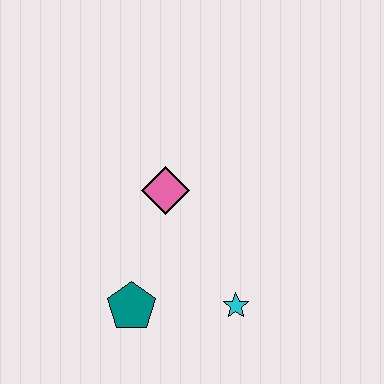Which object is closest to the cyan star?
The teal pentagon is closest to the cyan star.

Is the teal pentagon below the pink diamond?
Yes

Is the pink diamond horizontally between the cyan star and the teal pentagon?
Yes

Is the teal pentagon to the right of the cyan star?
No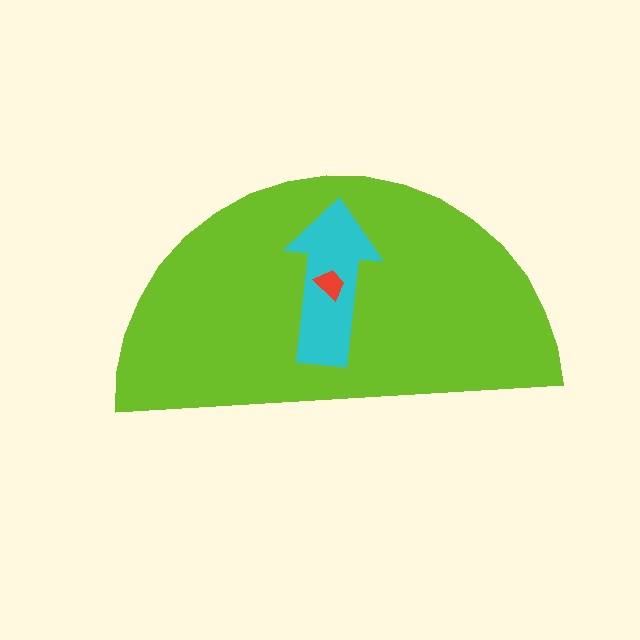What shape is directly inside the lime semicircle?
The cyan arrow.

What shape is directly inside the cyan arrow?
The red trapezoid.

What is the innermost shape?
The red trapezoid.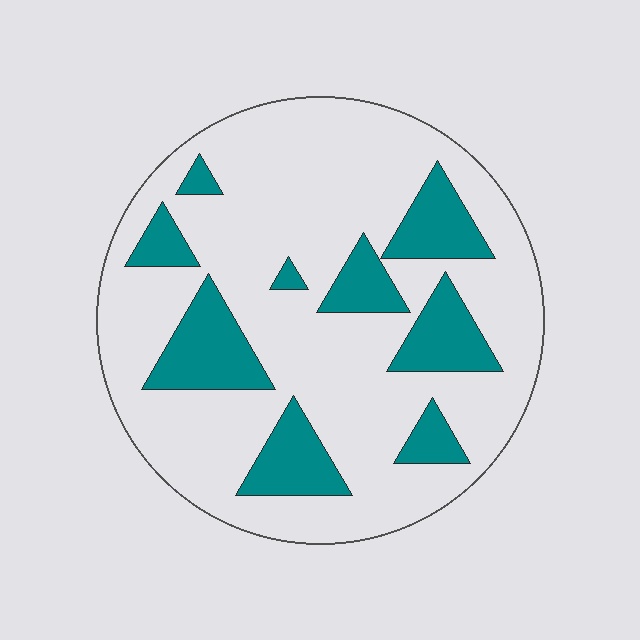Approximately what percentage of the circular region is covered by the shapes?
Approximately 25%.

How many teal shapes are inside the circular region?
9.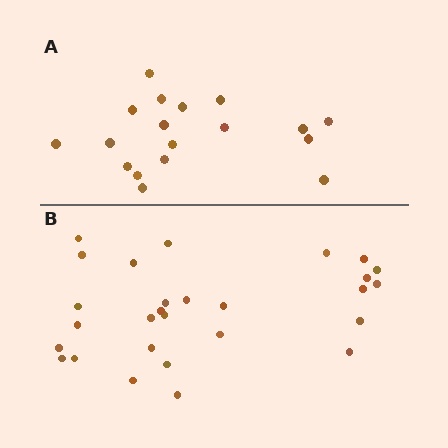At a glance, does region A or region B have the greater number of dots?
Region B (the bottom region) has more dots.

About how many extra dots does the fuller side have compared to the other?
Region B has roughly 10 or so more dots than region A.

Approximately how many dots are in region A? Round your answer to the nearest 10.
About 20 dots. (The exact count is 18, which rounds to 20.)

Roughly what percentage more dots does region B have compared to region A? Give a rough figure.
About 55% more.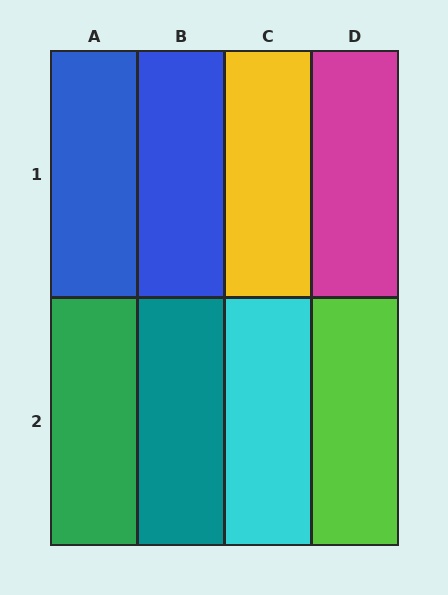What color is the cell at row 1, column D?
Magenta.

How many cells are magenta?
1 cell is magenta.